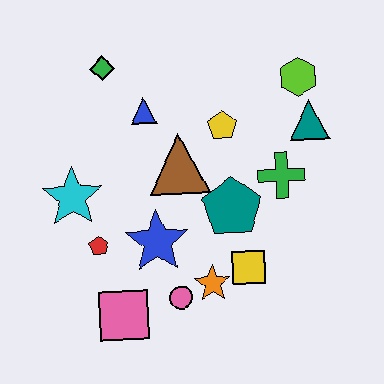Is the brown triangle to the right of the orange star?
No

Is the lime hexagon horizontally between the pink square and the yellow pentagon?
No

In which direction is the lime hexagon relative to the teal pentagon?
The lime hexagon is above the teal pentagon.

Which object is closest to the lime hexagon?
The teal triangle is closest to the lime hexagon.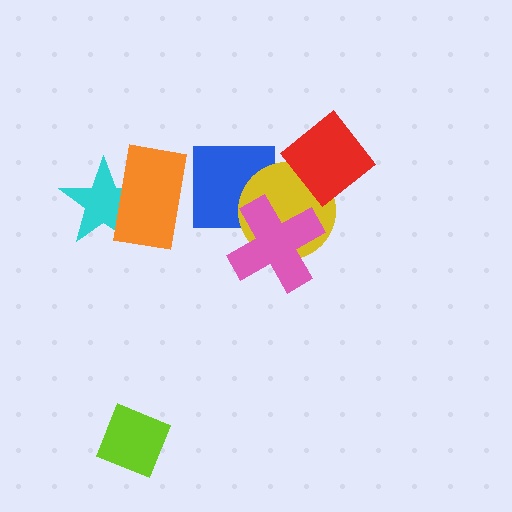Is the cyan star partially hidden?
Yes, it is partially covered by another shape.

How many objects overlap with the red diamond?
1 object overlaps with the red diamond.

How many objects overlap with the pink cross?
2 objects overlap with the pink cross.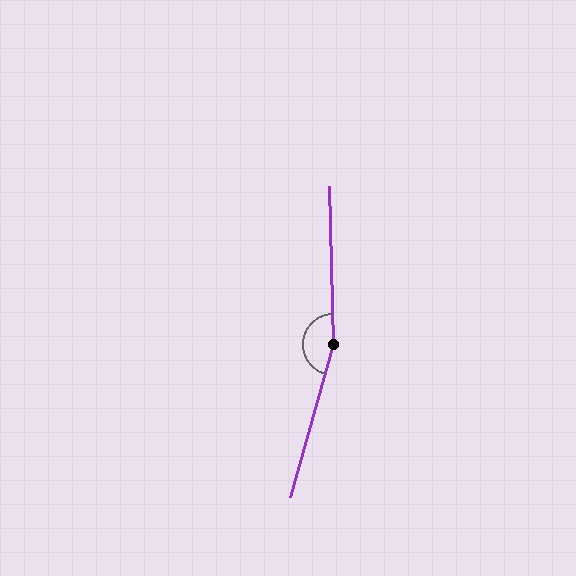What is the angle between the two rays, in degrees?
Approximately 163 degrees.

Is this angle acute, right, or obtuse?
It is obtuse.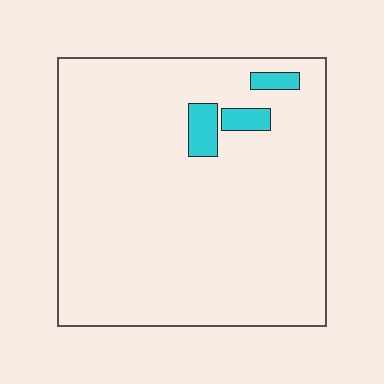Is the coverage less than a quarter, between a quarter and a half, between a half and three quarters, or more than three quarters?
Less than a quarter.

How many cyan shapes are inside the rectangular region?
3.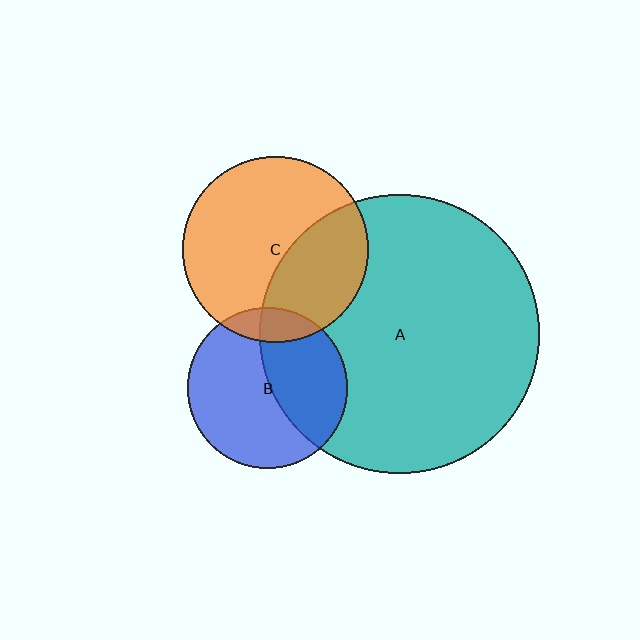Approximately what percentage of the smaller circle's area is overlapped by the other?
Approximately 10%.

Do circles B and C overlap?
Yes.